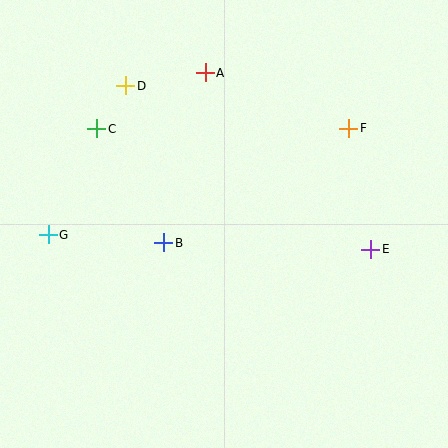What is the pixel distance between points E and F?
The distance between E and F is 123 pixels.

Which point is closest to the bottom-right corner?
Point E is closest to the bottom-right corner.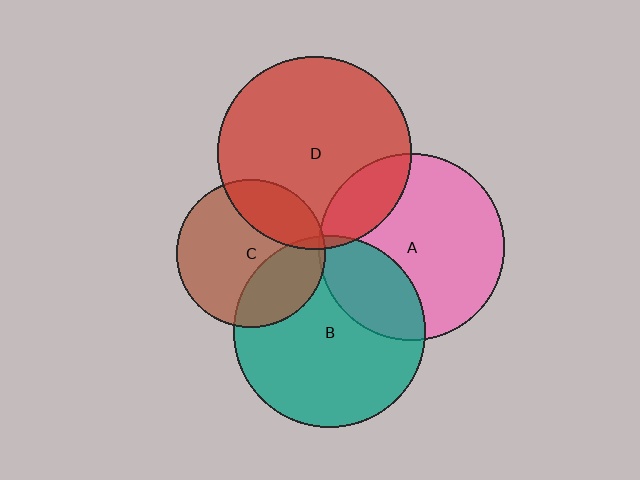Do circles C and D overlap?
Yes.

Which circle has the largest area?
Circle D (red).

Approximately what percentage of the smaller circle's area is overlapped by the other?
Approximately 25%.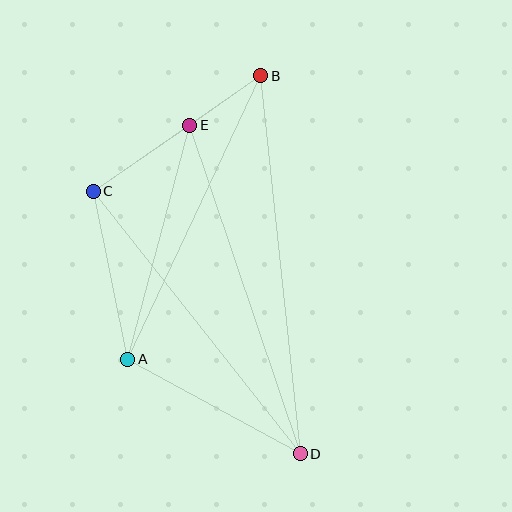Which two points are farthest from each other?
Points B and D are farthest from each other.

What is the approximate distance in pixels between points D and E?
The distance between D and E is approximately 347 pixels.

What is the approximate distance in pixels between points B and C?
The distance between B and C is approximately 203 pixels.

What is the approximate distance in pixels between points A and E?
The distance between A and E is approximately 242 pixels.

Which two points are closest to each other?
Points B and E are closest to each other.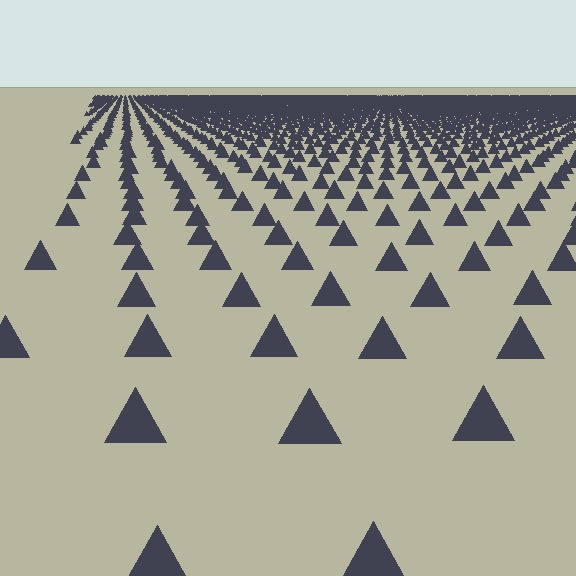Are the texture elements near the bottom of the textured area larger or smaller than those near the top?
Larger. Near the bottom, elements are closer to the viewer and appear at a bigger on-screen size.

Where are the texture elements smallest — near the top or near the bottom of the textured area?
Near the top.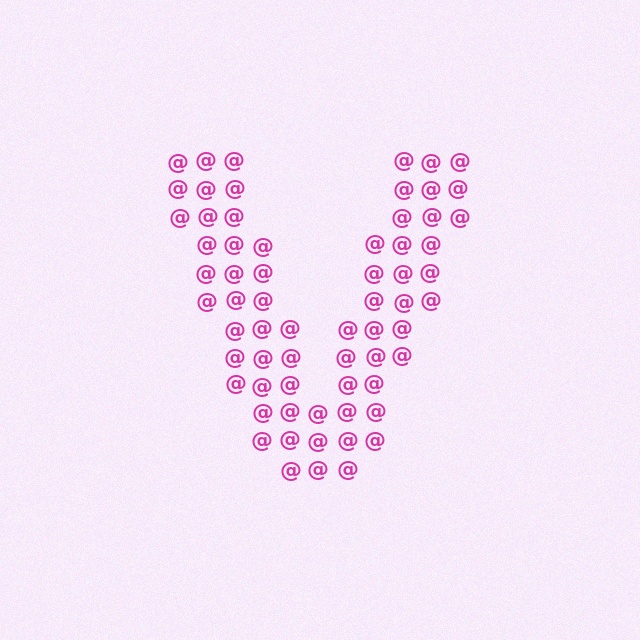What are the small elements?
The small elements are at signs.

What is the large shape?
The large shape is the letter V.